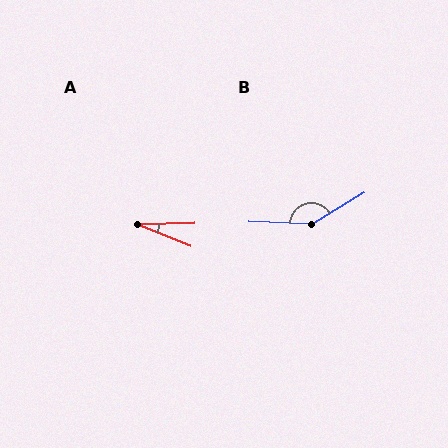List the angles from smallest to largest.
A (24°), B (146°).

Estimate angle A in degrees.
Approximately 24 degrees.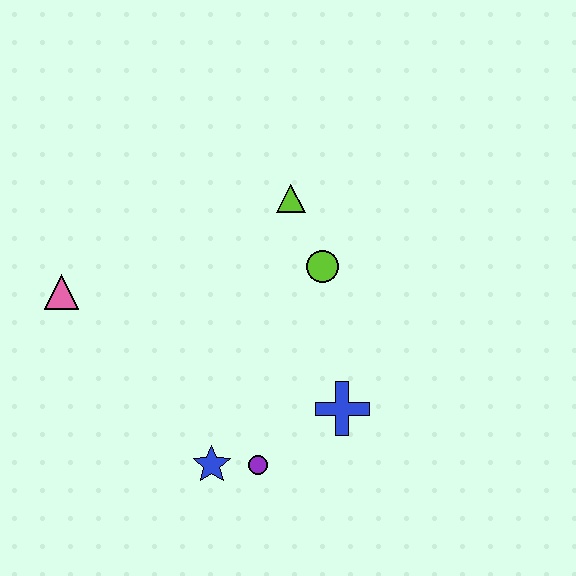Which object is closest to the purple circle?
The blue star is closest to the purple circle.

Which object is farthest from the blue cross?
The pink triangle is farthest from the blue cross.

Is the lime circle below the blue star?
No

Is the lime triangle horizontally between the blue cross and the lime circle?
No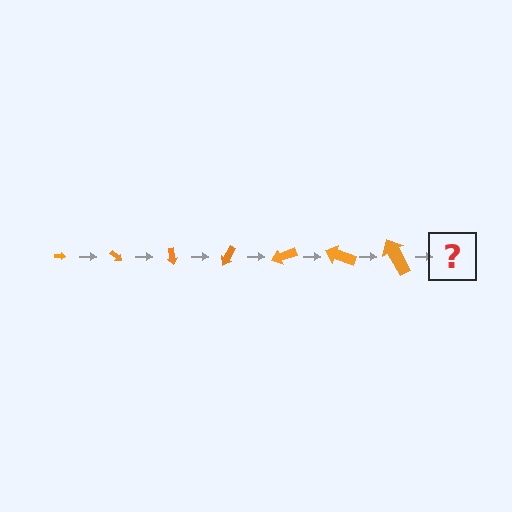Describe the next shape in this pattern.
It should be an arrow, larger than the previous one and rotated 280 degrees from the start.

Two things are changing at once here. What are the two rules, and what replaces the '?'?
The two rules are that the arrow grows larger each step and it rotates 40 degrees each step. The '?' should be an arrow, larger than the previous one and rotated 280 degrees from the start.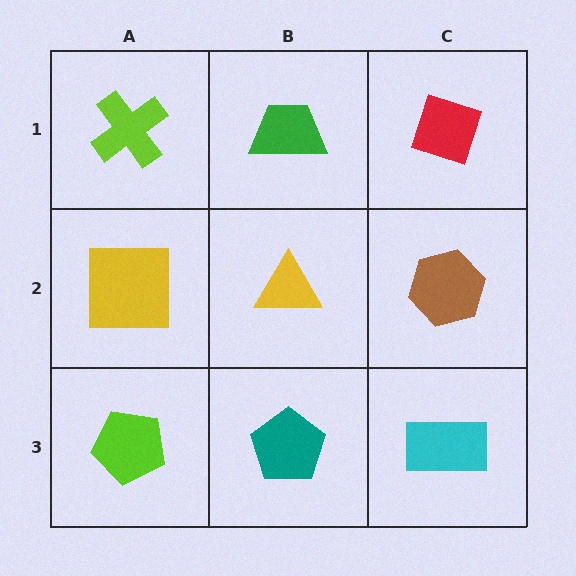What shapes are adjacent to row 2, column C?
A red diamond (row 1, column C), a cyan rectangle (row 3, column C), a yellow triangle (row 2, column B).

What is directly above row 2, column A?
A lime cross.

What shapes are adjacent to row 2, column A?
A lime cross (row 1, column A), a lime pentagon (row 3, column A), a yellow triangle (row 2, column B).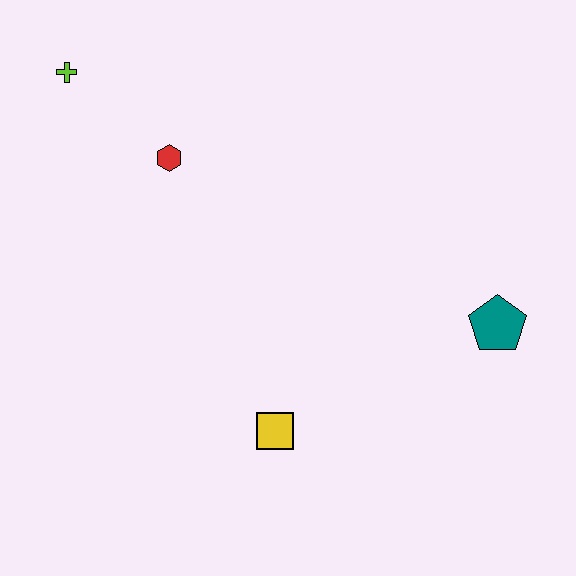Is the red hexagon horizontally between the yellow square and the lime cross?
Yes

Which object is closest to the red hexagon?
The lime cross is closest to the red hexagon.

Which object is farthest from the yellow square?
The lime cross is farthest from the yellow square.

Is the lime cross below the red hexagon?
No